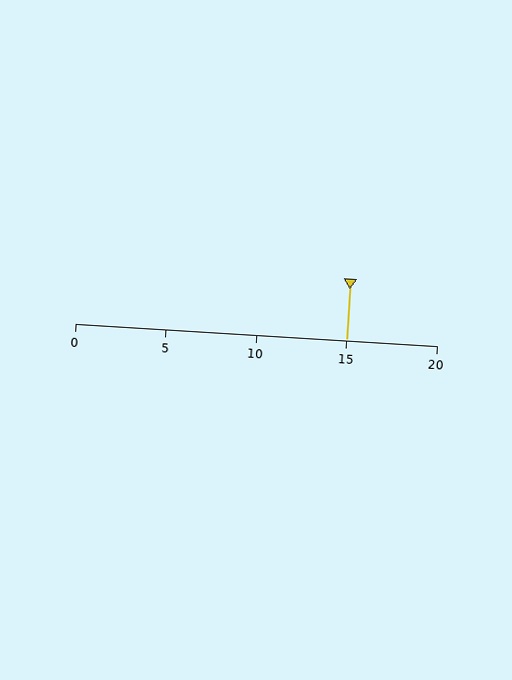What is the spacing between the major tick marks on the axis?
The major ticks are spaced 5 apart.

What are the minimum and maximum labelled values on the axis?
The axis runs from 0 to 20.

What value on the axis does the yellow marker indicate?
The marker indicates approximately 15.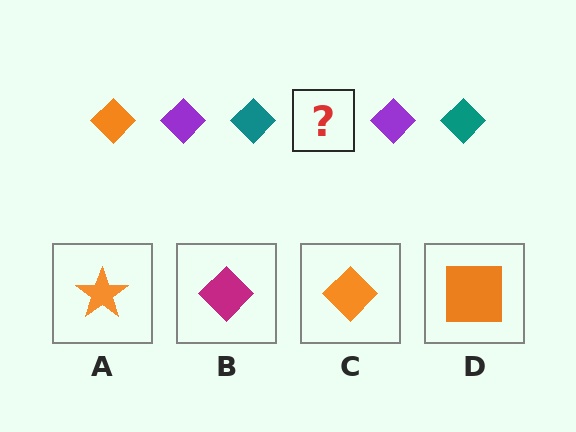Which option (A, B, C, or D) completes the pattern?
C.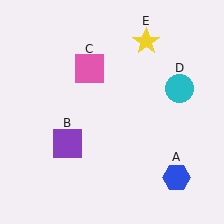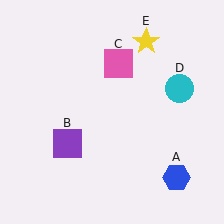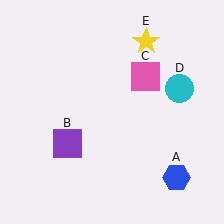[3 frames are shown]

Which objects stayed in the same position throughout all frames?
Blue hexagon (object A) and purple square (object B) and cyan circle (object D) and yellow star (object E) remained stationary.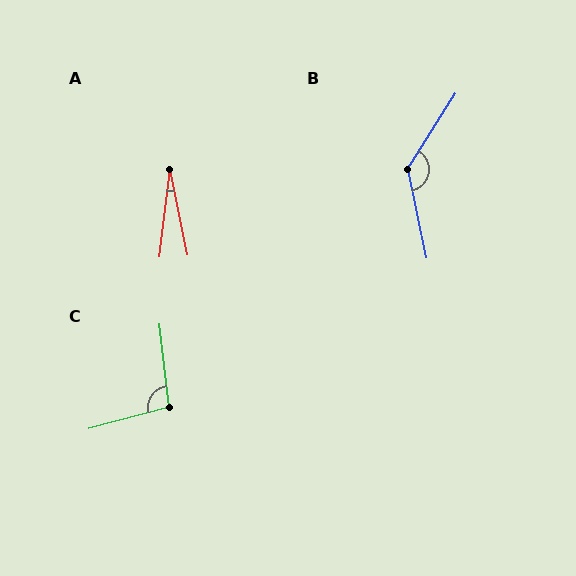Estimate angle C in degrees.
Approximately 98 degrees.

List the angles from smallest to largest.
A (18°), C (98°), B (136°).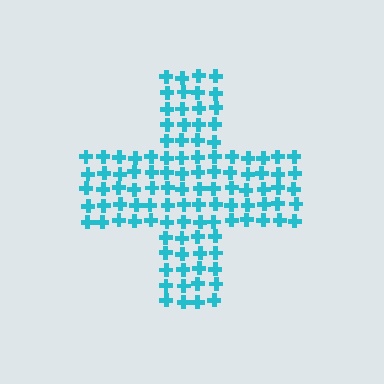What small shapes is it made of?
It is made of small crosses.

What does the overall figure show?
The overall figure shows a cross.